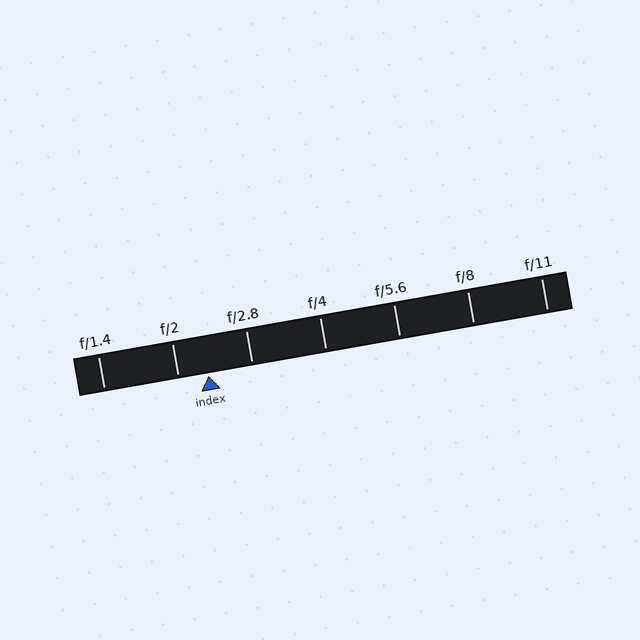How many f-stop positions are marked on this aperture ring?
There are 7 f-stop positions marked.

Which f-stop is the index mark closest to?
The index mark is closest to f/2.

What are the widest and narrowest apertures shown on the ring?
The widest aperture shown is f/1.4 and the narrowest is f/11.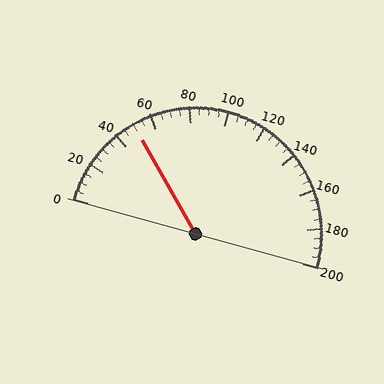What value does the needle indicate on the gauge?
The needle indicates approximately 50.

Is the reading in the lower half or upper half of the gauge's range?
The reading is in the lower half of the range (0 to 200).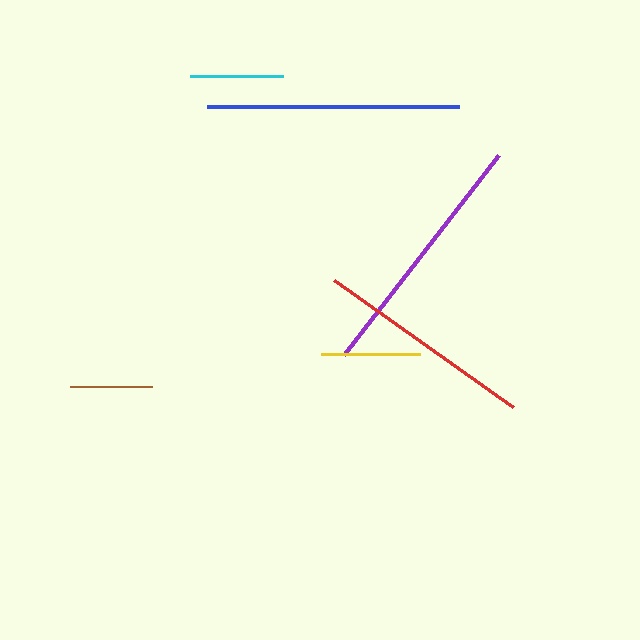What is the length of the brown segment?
The brown segment is approximately 81 pixels long.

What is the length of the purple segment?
The purple segment is approximately 253 pixels long.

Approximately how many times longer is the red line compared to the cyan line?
The red line is approximately 2.4 times the length of the cyan line.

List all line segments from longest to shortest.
From longest to shortest: purple, blue, red, yellow, cyan, brown.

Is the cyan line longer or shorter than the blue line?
The blue line is longer than the cyan line.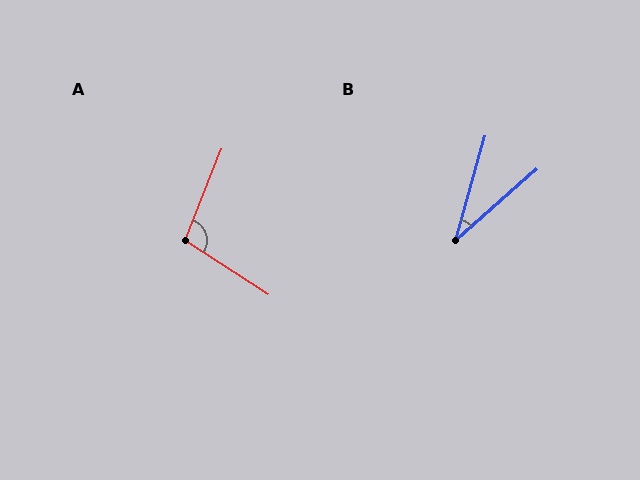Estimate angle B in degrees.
Approximately 33 degrees.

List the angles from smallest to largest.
B (33°), A (101°).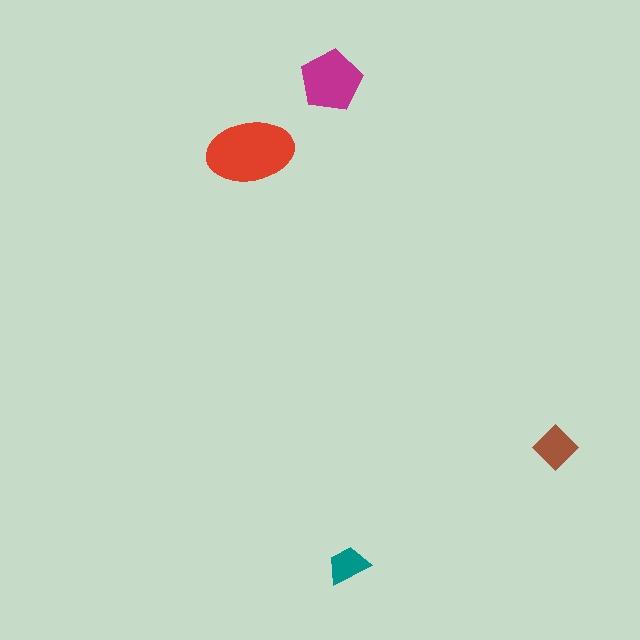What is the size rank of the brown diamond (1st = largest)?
3rd.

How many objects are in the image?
There are 4 objects in the image.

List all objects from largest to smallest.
The red ellipse, the magenta pentagon, the brown diamond, the teal trapezoid.